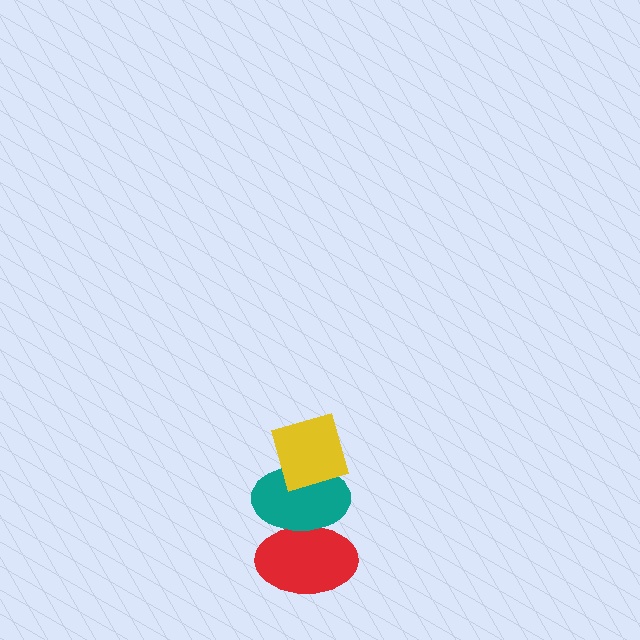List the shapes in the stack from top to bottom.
From top to bottom: the yellow diamond, the teal ellipse, the red ellipse.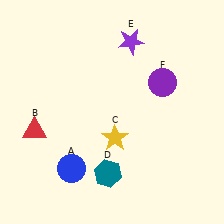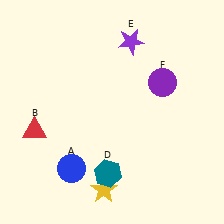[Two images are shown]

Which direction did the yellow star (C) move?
The yellow star (C) moved down.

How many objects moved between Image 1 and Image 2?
1 object moved between the two images.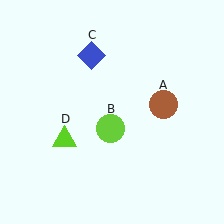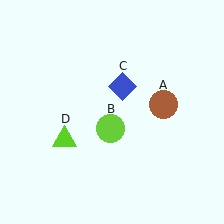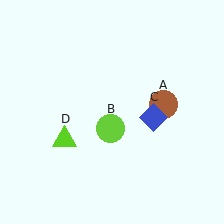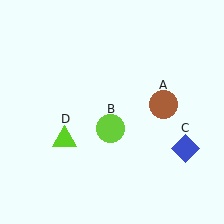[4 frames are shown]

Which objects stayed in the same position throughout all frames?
Brown circle (object A) and lime circle (object B) and lime triangle (object D) remained stationary.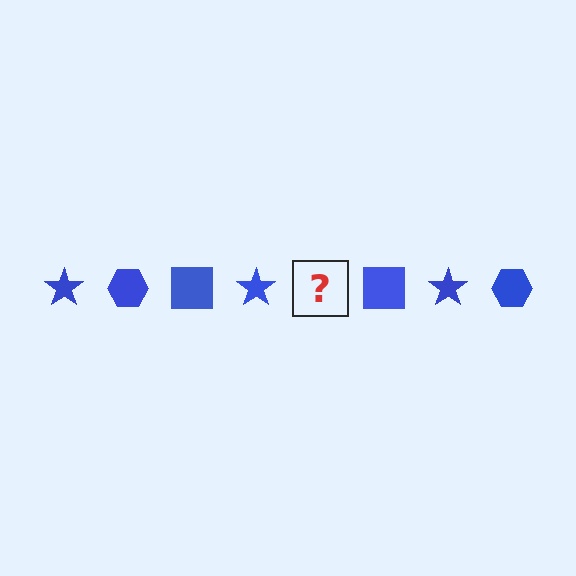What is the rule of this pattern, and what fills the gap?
The rule is that the pattern cycles through star, hexagon, square shapes in blue. The gap should be filled with a blue hexagon.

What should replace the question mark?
The question mark should be replaced with a blue hexagon.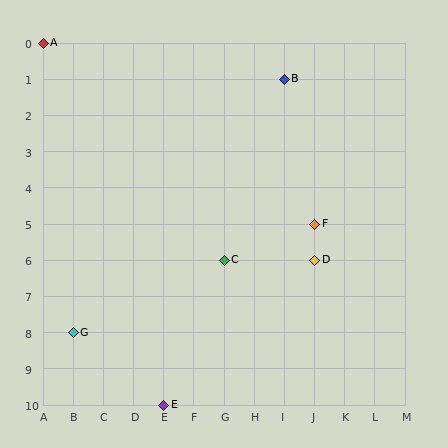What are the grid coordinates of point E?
Point E is at grid coordinates (E, 10).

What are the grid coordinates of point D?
Point D is at grid coordinates (J, 6).